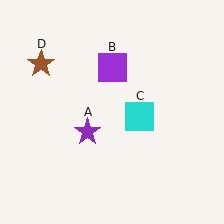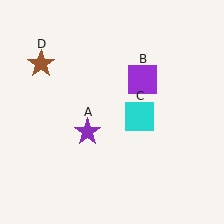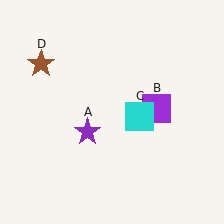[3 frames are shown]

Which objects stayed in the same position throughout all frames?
Purple star (object A) and cyan square (object C) and brown star (object D) remained stationary.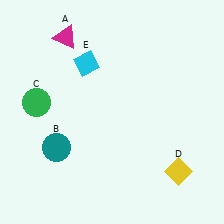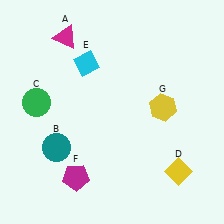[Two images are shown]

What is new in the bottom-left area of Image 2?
A magenta pentagon (F) was added in the bottom-left area of Image 2.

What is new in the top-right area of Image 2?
A yellow hexagon (G) was added in the top-right area of Image 2.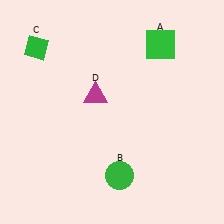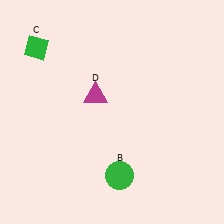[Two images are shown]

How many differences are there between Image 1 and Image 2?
There is 1 difference between the two images.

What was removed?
The green square (A) was removed in Image 2.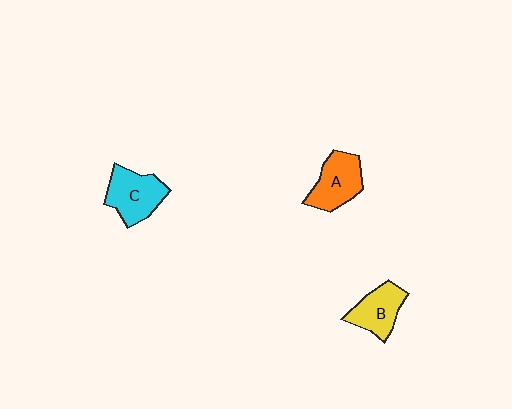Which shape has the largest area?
Shape C (cyan).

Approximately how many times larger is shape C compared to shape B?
Approximately 1.2 times.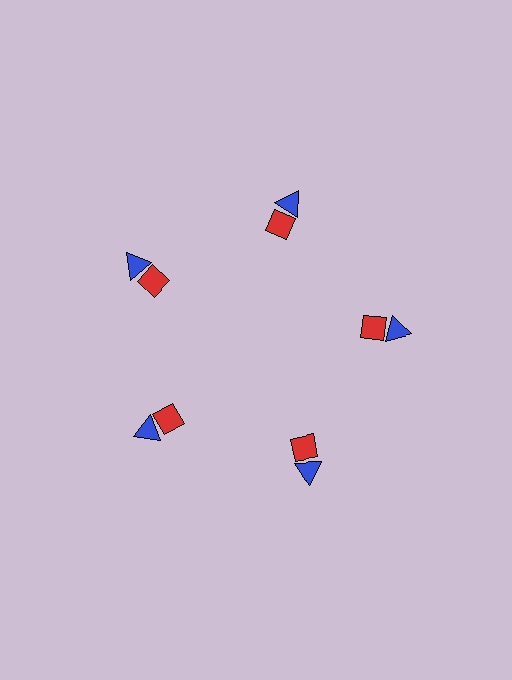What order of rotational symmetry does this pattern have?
This pattern has 5-fold rotational symmetry.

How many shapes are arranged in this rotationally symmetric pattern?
There are 10 shapes, arranged in 5 groups of 2.